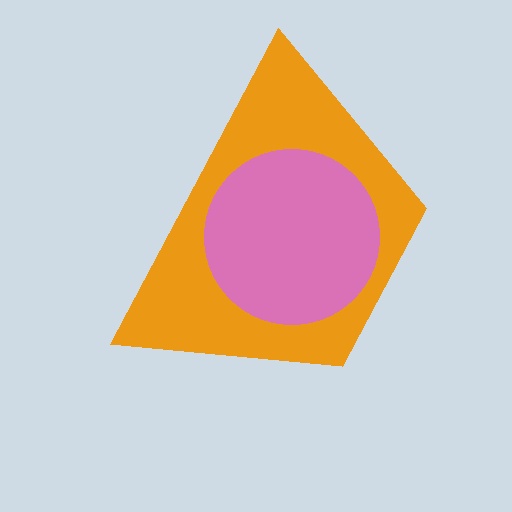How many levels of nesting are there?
2.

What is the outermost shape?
The orange trapezoid.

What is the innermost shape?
The pink circle.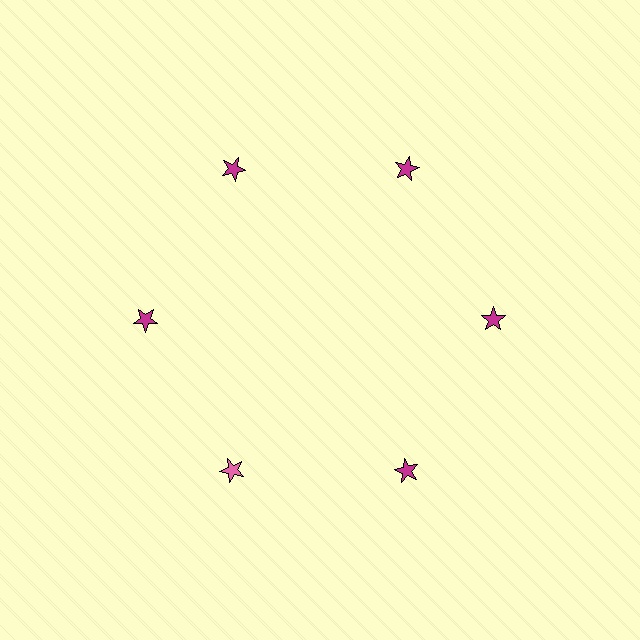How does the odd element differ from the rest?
It has a different color: pink instead of magenta.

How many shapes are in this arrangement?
There are 6 shapes arranged in a ring pattern.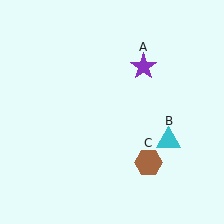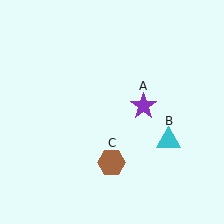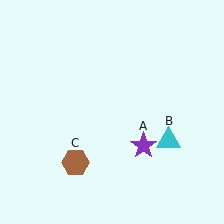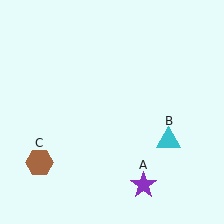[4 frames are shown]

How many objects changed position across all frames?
2 objects changed position: purple star (object A), brown hexagon (object C).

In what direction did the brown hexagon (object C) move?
The brown hexagon (object C) moved left.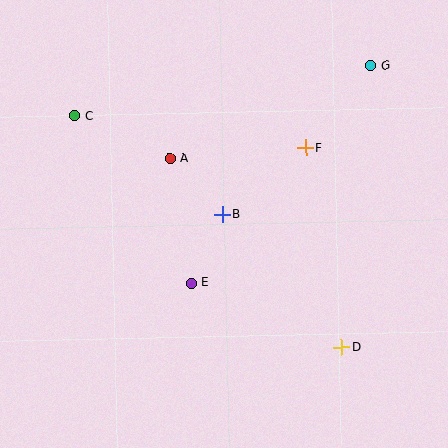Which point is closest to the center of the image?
Point B at (222, 214) is closest to the center.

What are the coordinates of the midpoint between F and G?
The midpoint between F and G is at (338, 107).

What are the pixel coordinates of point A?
Point A is at (170, 159).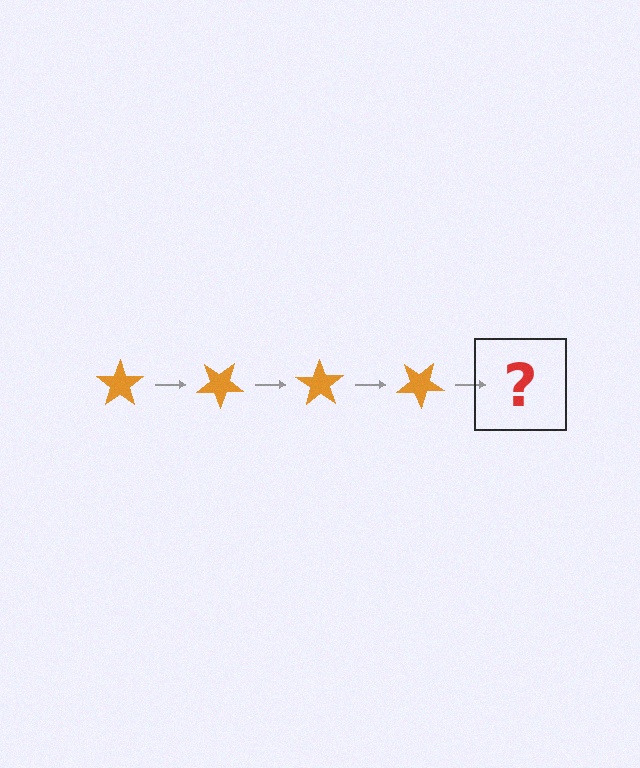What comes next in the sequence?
The next element should be an orange star rotated 140 degrees.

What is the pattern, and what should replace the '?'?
The pattern is that the star rotates 35 degrees each step. The '?' should be an orange star rotated 140 degrees.